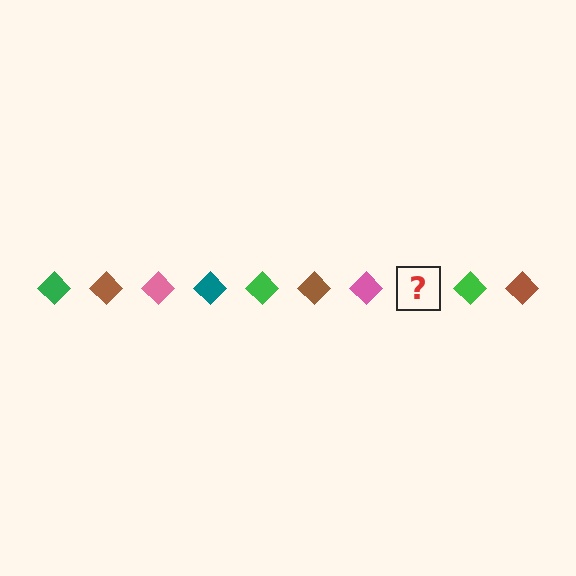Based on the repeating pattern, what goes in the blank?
The blank should be a teal diamond.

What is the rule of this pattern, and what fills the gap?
The rule is that the pattern cycles through green, brown, pink, teal diamonds. The gap should be filled with a teal diamond.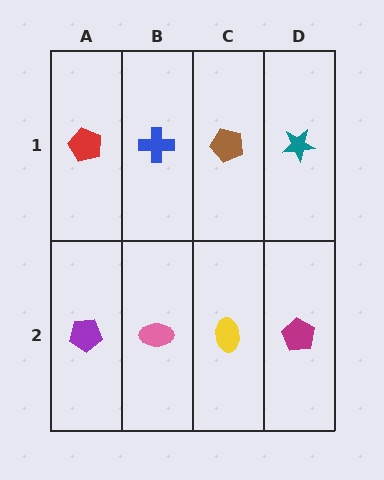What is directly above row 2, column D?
A teal star.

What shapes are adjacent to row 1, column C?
A yellow ellipse (row 2, column C), a blue cross (row 1, column B), a teal star (row 1, column D).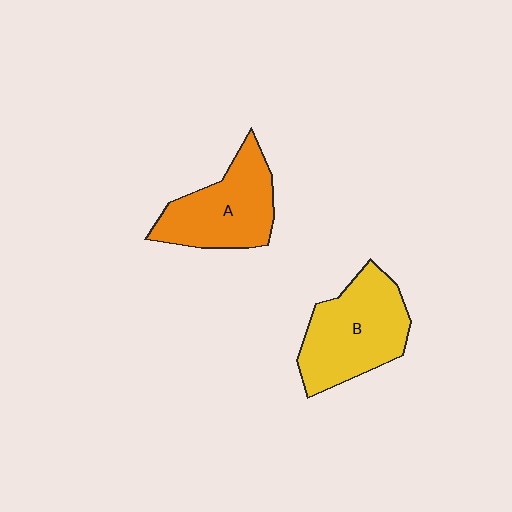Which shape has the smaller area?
Shape A (orange).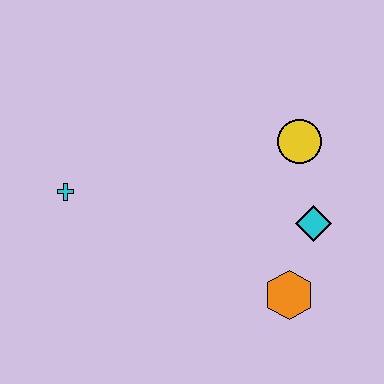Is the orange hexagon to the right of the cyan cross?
Yes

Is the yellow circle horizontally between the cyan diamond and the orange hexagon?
Yes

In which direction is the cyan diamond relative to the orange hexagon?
The cyan diamond is above the orange hexagon.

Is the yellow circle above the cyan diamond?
Yes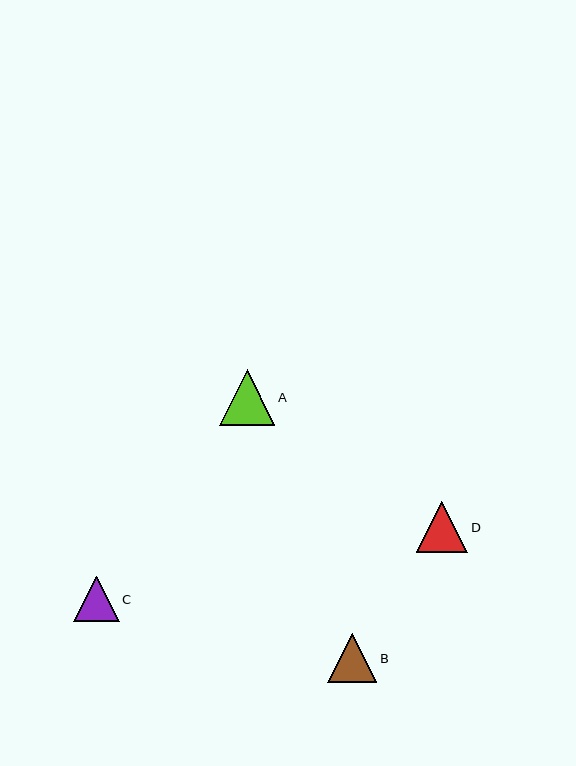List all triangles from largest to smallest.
From largest to smallest: A, D, B, C.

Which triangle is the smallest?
Triangle C is the smallest with a size of approximately 46 pixels.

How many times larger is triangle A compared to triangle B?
Triangle A is approximately 1.1 times the size of triangle B.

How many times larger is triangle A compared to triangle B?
Triangle A is approximately 1.1 times the size of triangle B.